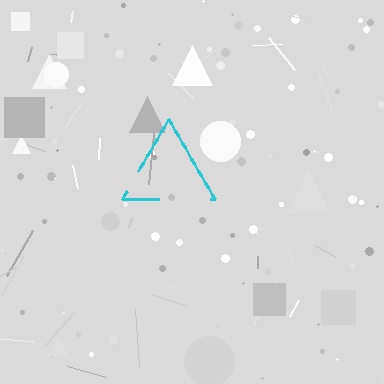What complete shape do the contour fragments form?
The contour fragments form a triangle.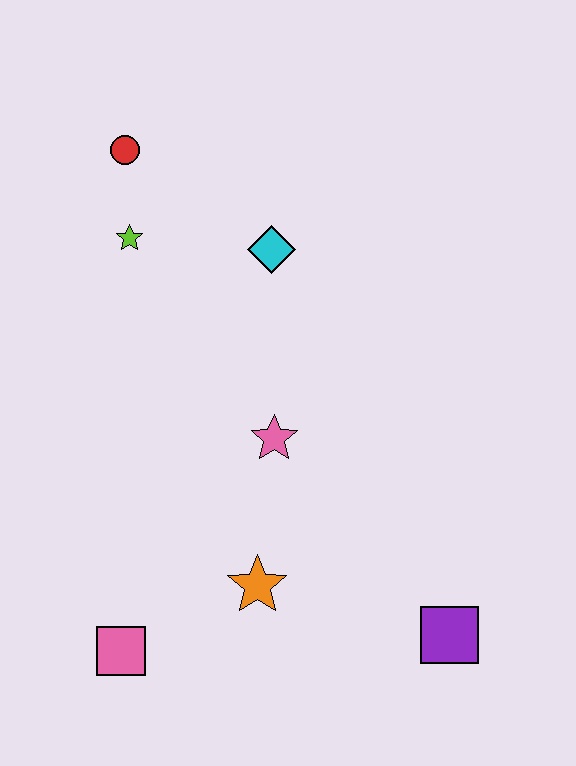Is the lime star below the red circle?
Yes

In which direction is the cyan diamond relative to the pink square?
The cyan diamond is above the pink square.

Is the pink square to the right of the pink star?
No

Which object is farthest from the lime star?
The purple square is farthest from the lime star.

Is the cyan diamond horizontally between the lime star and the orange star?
No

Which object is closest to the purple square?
The orange star is closest to the purple square.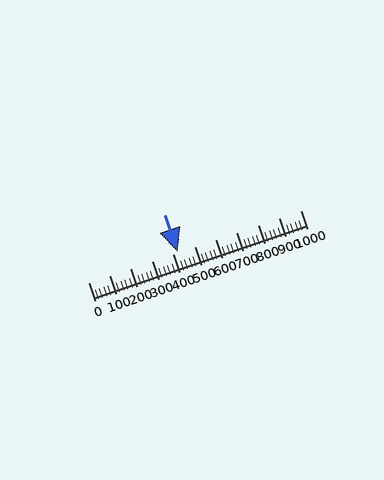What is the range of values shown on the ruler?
The ruler shows values from 0 to 1000.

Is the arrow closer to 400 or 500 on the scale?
The arrow is closer to 400.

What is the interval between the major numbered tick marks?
The major tick marks are spaced 100 units apart.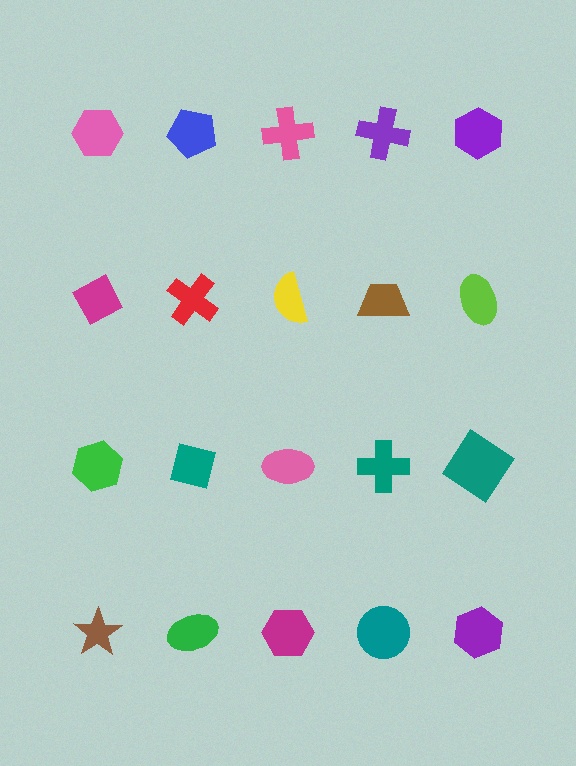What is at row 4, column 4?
A teal circle.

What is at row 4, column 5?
A purple hexagon.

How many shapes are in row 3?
5 shapes.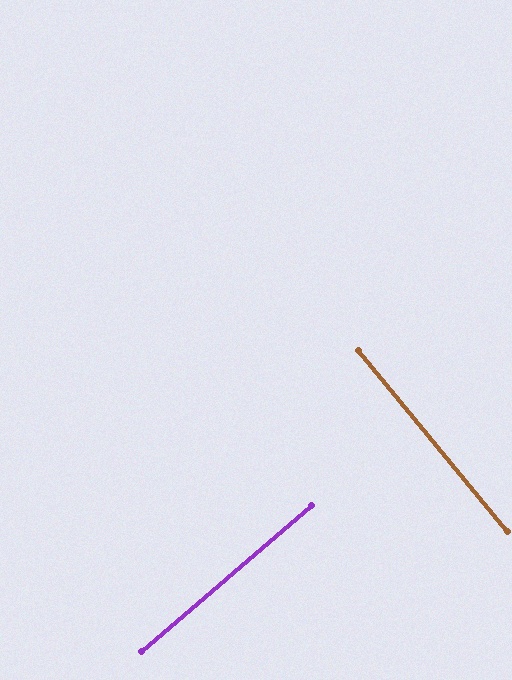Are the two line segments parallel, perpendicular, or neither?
Perpendicular — they meet at approximately 89°.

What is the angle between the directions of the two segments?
Approximately 89 degrees.